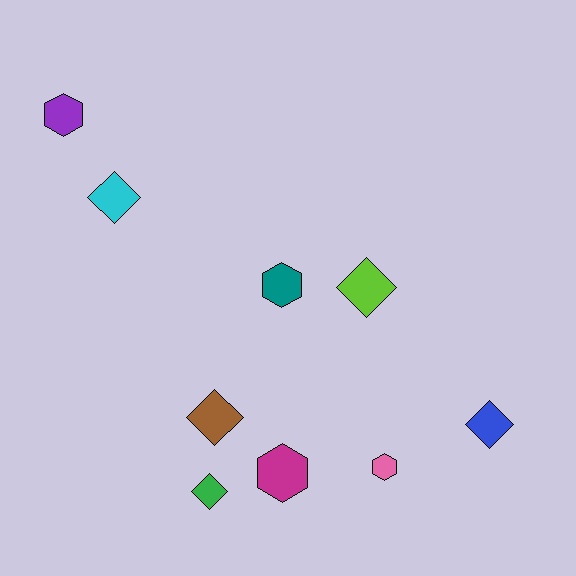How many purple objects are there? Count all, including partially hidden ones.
There is 1 purple object.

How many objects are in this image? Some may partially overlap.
There are 9 objects.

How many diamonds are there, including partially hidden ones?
There are 5 diamonds.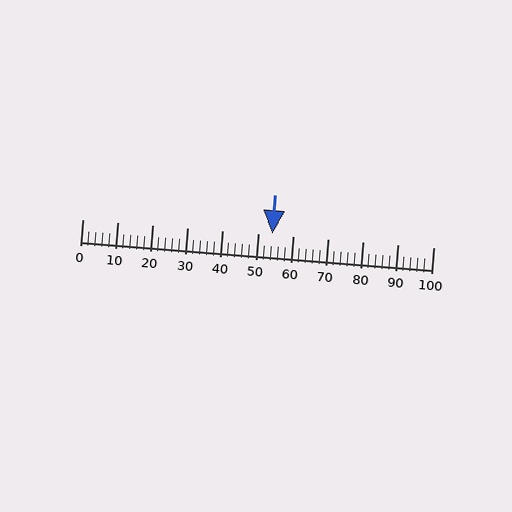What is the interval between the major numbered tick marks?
The major tick marks are spaced 10 units apart.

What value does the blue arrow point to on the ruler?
The blue arrow points to approximately 54.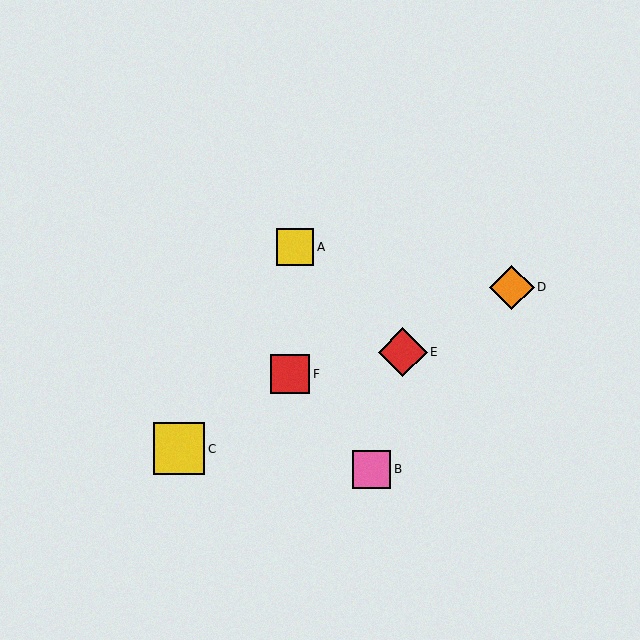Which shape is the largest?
The yellow square (labeled C) is the largest.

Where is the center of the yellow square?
The center of the yellow square is at (179, 449).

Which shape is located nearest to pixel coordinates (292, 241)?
The yellow square (labeled A) at (295, 247) is nearest to that location.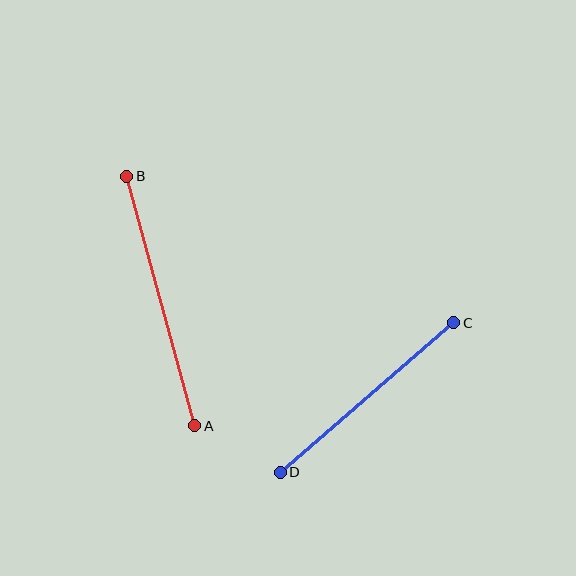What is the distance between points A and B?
The distance is approximately 258 pixels.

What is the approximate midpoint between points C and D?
The midpoint is at approximately (367, 398) pixels.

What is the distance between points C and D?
The distance is approximately 229 pixels.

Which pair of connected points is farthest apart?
Points A and B are farthest apart.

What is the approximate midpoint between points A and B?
The midpoint is at approximately (161, 301) pixels.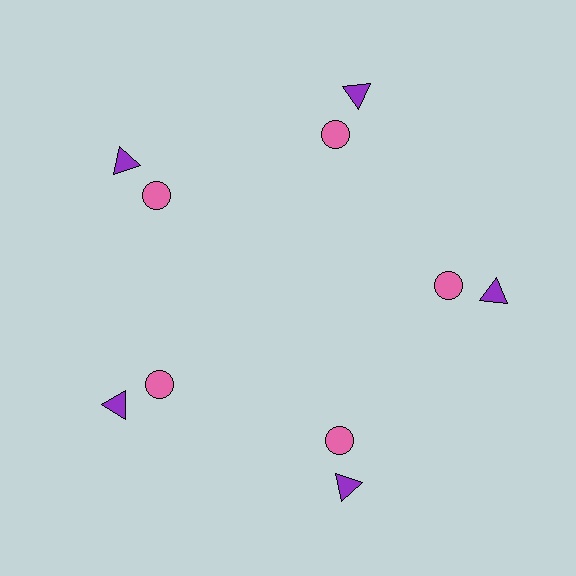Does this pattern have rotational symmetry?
Yes, this pattern has 5-fold rotational symmetry. It looks the same after rotating 72 degrees around the center.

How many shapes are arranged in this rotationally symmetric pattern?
There are 10 shapes, arranged in 5 groups of 2.